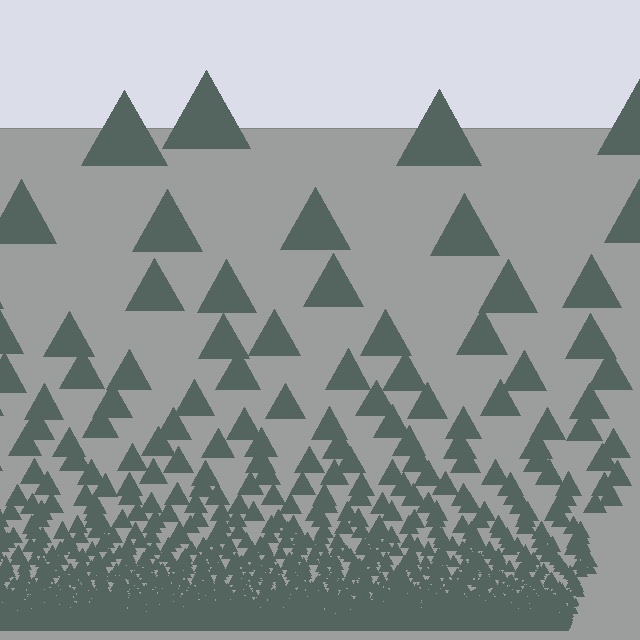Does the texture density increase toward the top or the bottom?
Density increases toward the bottom.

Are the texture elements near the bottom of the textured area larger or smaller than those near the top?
Smaller. The gradient is inverted — elements near the bottom are smaller and denser.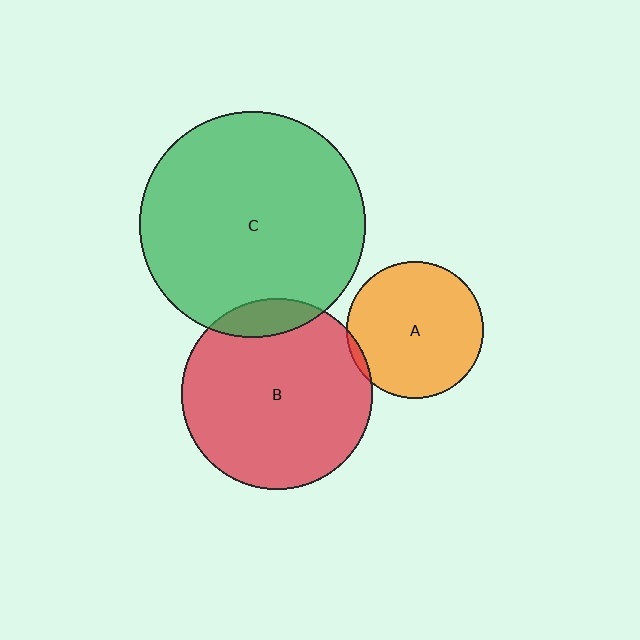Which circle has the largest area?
Circle C (green).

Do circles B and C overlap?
Yes.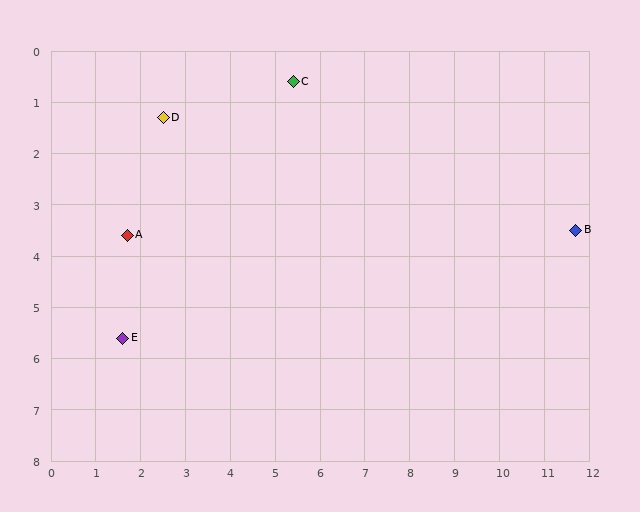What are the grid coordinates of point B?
Point B is at approximately (11.7, 3.5).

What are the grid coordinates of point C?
Point C is at approximately (5.4, 0.6).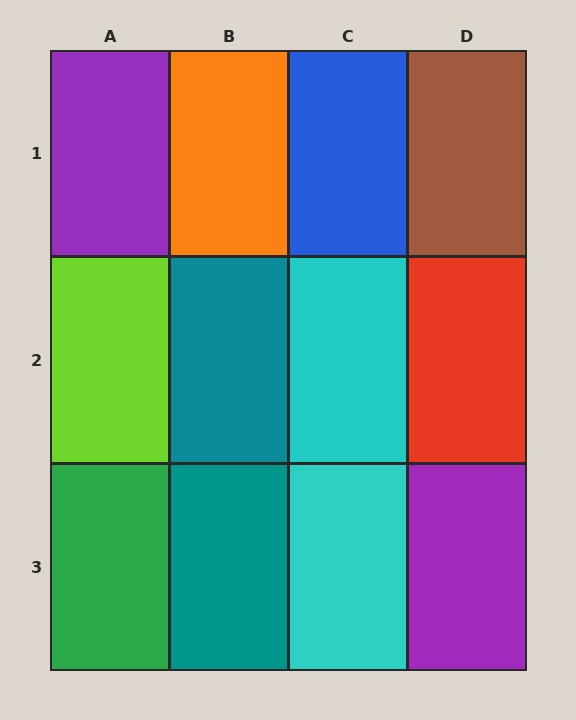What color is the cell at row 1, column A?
Purple.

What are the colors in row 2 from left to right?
Lime, teal, cyan, red.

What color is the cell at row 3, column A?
Green.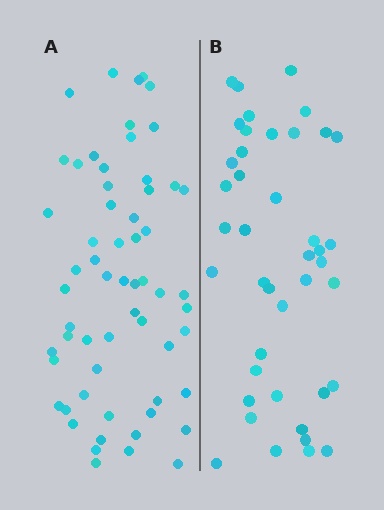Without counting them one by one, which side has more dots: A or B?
Region A (the left region) has more dots.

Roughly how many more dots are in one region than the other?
Region A has approximately 20 more dots than region B.